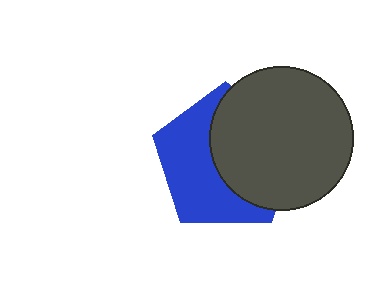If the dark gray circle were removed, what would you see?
You would see the complete blue pentagon.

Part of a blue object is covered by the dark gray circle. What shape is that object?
It is a pentagon.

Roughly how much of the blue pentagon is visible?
About half of it is visible (roughly 50%).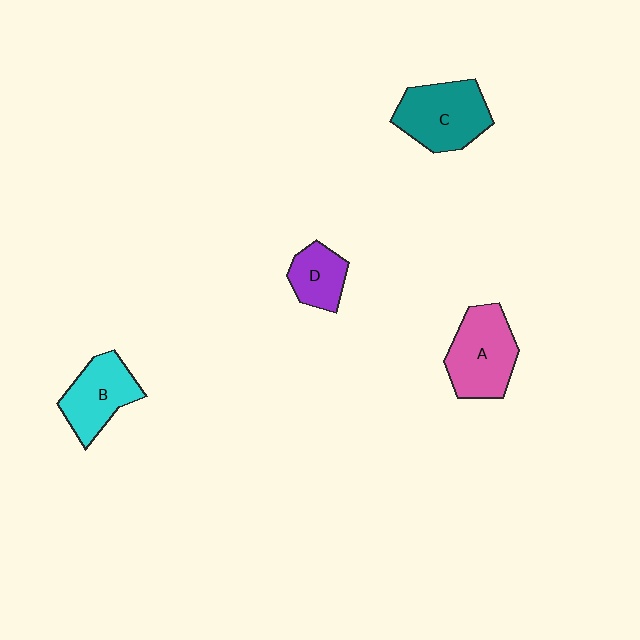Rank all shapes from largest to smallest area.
From largest to smallest: C (teal), A (pink), B (cyan), D (purple).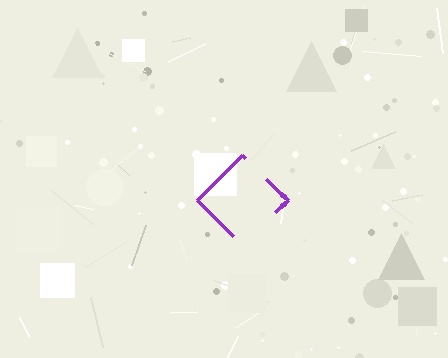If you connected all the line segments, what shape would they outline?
They would outline a diamond.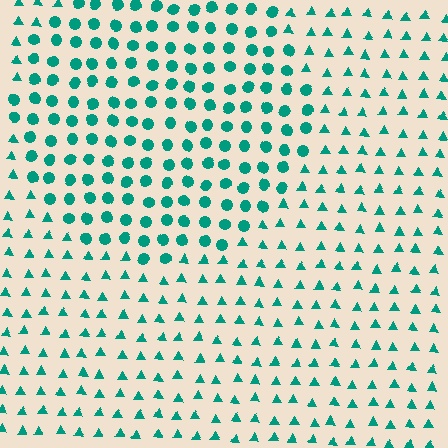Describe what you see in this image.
The image is filled with small teal elements arranged in a uniform grid. A circle-shaped region contains circles, while the surrounding area contains triangles. The boundary is defined purely by the change in element shape.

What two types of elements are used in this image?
The image uses circles inside the circle region and triangles outside it.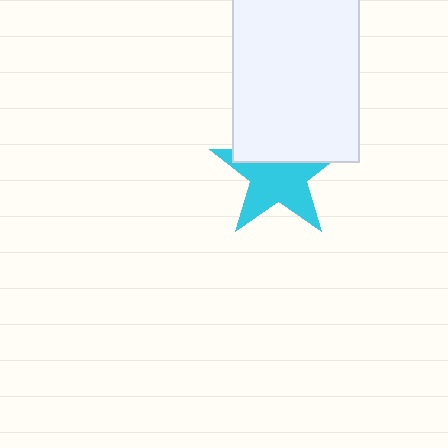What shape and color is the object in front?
The object in front is a white rectangle.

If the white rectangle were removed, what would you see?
You would see the complete cyan star.